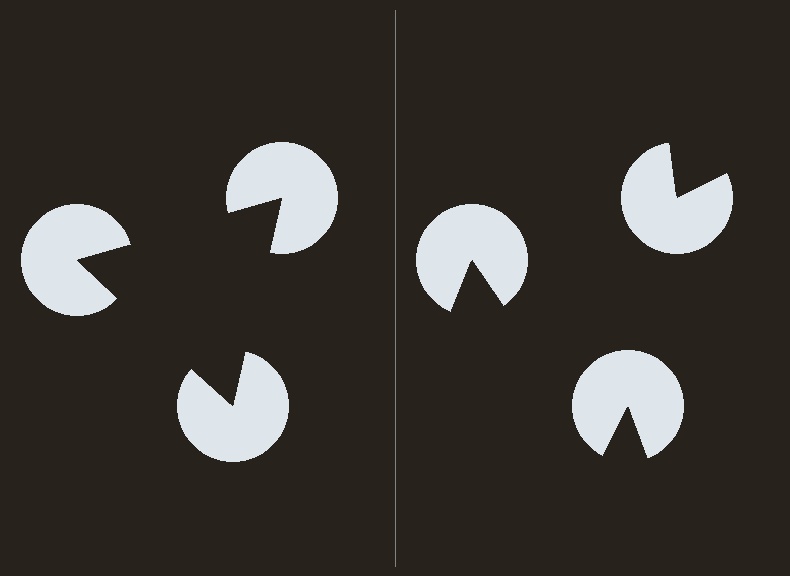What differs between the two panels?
The pac-man discs are positioned identically on both sides; only the wedge orientations differ. On the left they align to a triangle; on the right they are misaligned.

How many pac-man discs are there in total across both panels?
6 — 3 on each side.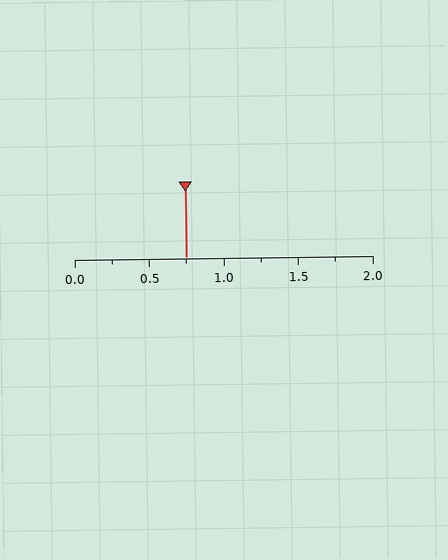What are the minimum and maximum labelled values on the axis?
The axis runs from 0.0 to 2.0.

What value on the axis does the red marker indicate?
The marker indicates approximately 0.75.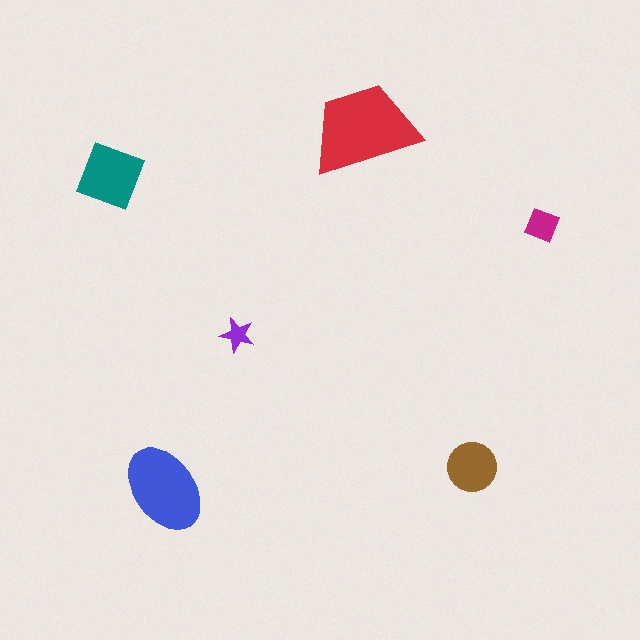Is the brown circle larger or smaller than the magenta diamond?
Larger.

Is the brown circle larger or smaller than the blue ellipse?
Smaller.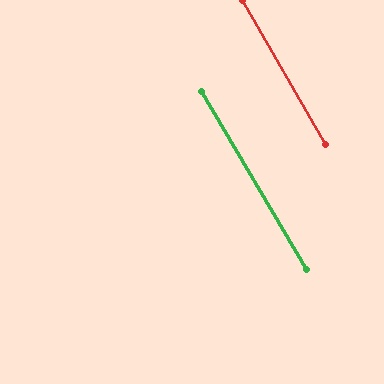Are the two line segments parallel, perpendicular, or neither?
Parallel — their directions differ by only 0.3°.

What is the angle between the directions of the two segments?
Approximately 0 degrees.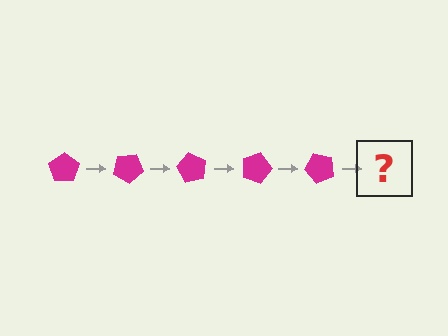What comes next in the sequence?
The next element should be a magenta pentagon rotated 150 degrees.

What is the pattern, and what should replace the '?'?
The pattern is that the pentagon rotates 30 degrees each step. The '?' should be a magenta pentagon rotated 150 degrees.